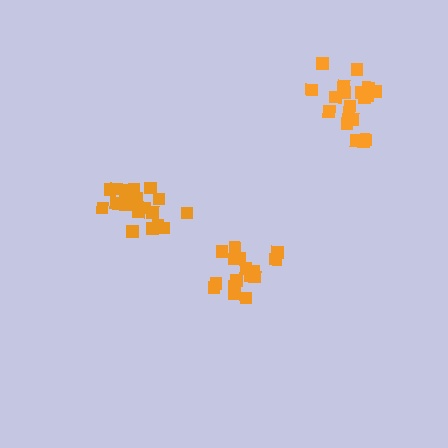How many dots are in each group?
Group 1: 21 dots, Group 2: 20 dots, Group 3: 16 dots (57 total).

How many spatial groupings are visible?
There are 3 spatial groupings.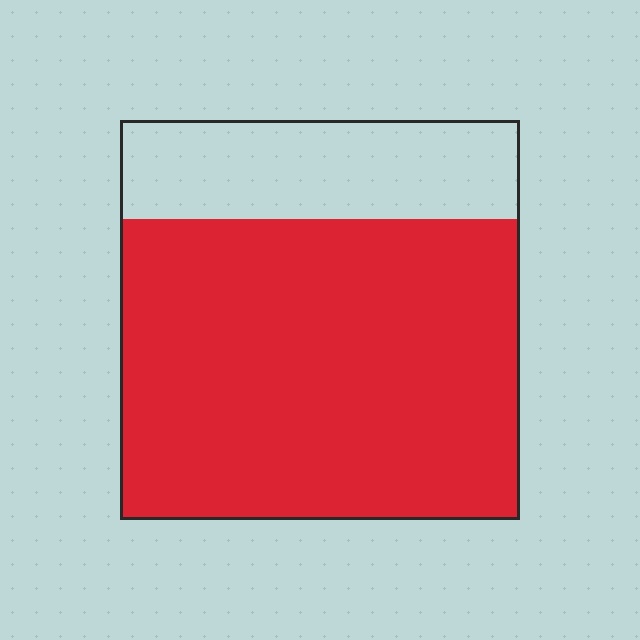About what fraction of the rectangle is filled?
About three quarters (3/4).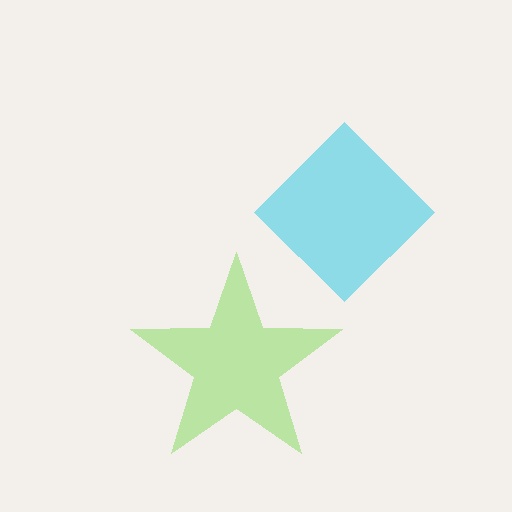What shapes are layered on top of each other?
The layered shapes are: a cyan diamond, a lime star.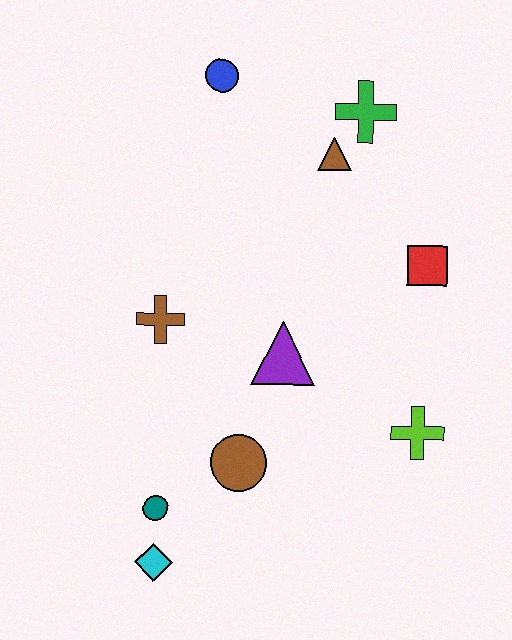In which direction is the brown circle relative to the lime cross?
The brown circle is to the left of the lime cross.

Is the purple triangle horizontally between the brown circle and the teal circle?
No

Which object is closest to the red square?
The brown triangle is closest to the red square.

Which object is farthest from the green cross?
The cyan diamond is farthest from the green cross.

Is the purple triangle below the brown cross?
Yes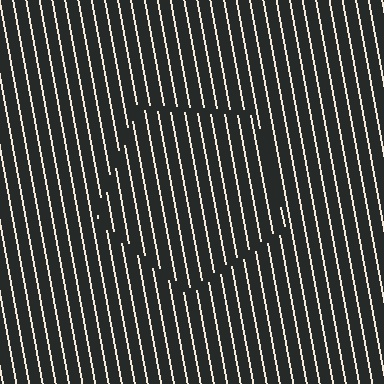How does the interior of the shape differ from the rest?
The interior of the shape contains the same grating, shifted by half a period — the contour is defined by the phase discontinuity where line-ends from the inner and outer gratings abut.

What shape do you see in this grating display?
An illusory pentagon. The interior of the shape contains the same grating, shifted by half a period — the contour is defined by the phase discontinuity where line-ends from the inner and outer gratings abut.